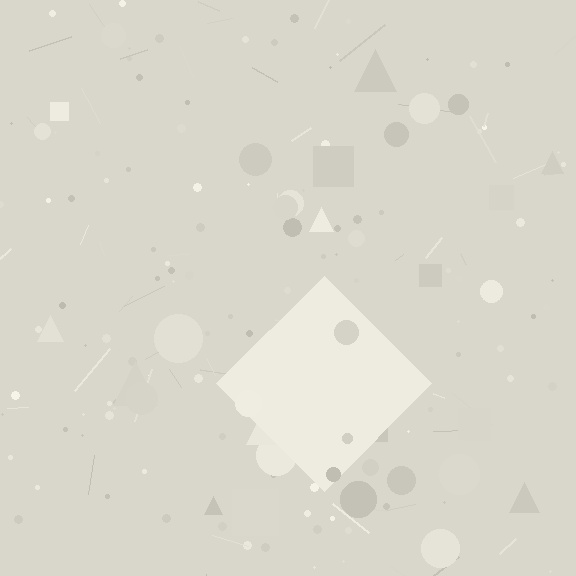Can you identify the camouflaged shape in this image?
The camouflaged shape is a diamond.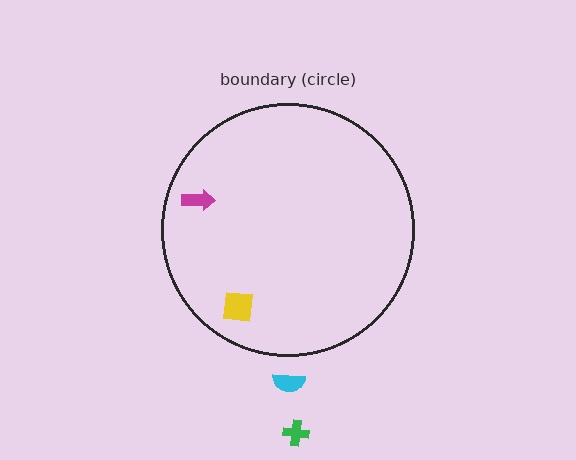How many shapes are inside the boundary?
2 inside, 2 outside.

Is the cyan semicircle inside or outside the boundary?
Outside.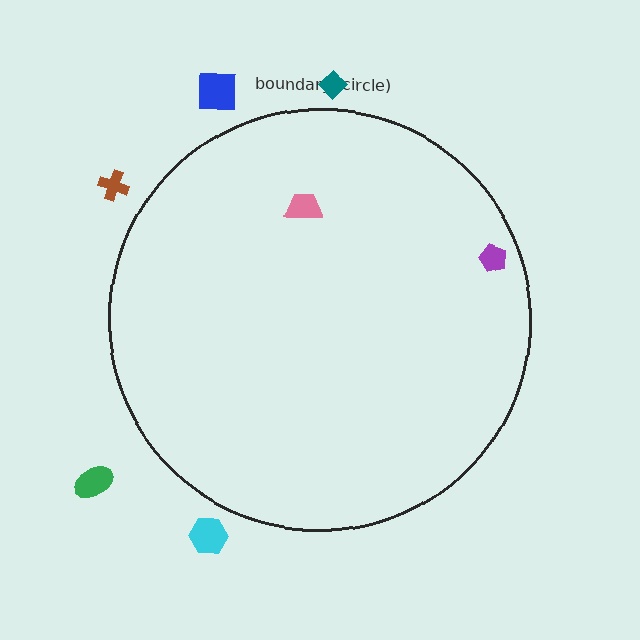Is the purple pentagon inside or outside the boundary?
Inside.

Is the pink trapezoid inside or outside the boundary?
Inside.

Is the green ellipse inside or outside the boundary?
Outside.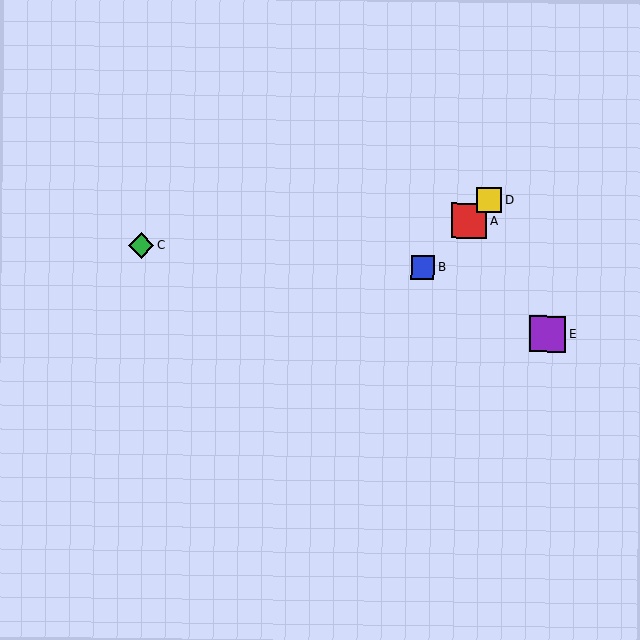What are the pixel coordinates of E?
Object E is at (548, 334).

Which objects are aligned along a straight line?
Objects A, B, D are aligned along a straight line.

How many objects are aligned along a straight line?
3 objects (A, B, D) are aligned along a straight line.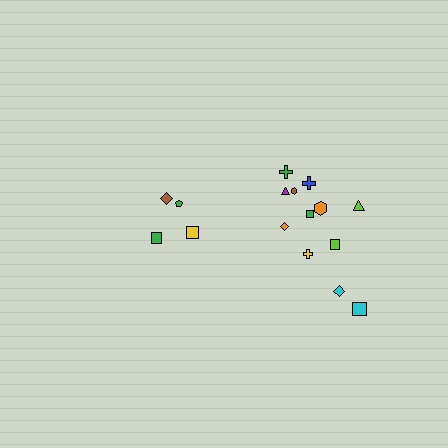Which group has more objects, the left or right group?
The right group.